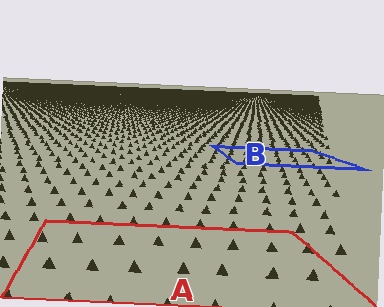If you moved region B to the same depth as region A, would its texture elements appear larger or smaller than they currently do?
They would appear larger. At a closer depth, the same texture elements are projected at a bigger on-screen size.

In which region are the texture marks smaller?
The texture marks are smaller in region B, because it is farther away.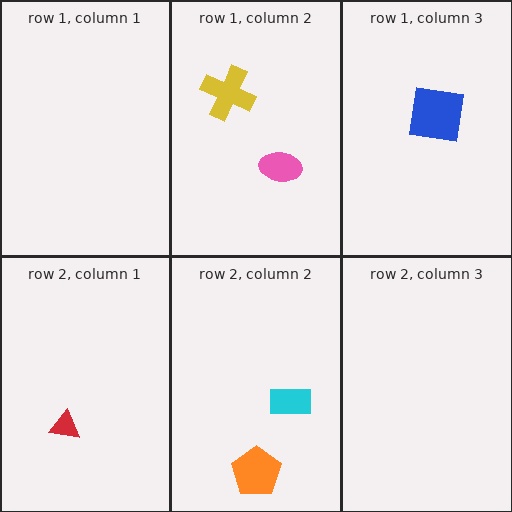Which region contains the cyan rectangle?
The row 2, column 2 region.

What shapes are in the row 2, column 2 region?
The orange pentagon, the cyan rectangle.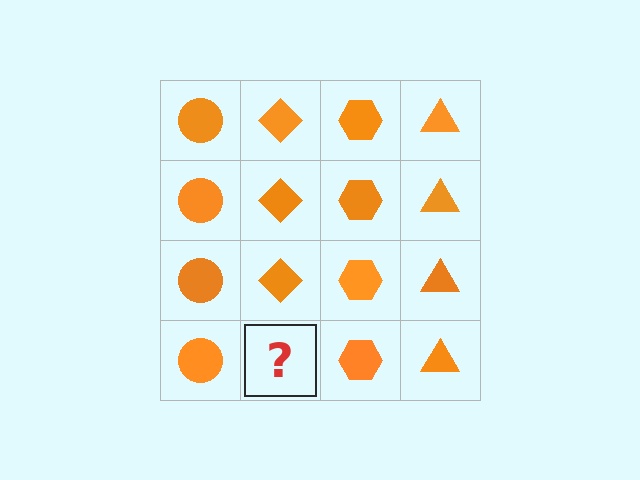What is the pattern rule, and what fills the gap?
The rule is that each column has a consistent shape. The gap should be filled with an orange diamond.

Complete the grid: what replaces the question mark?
The question mark should be replaced with an orange diamond.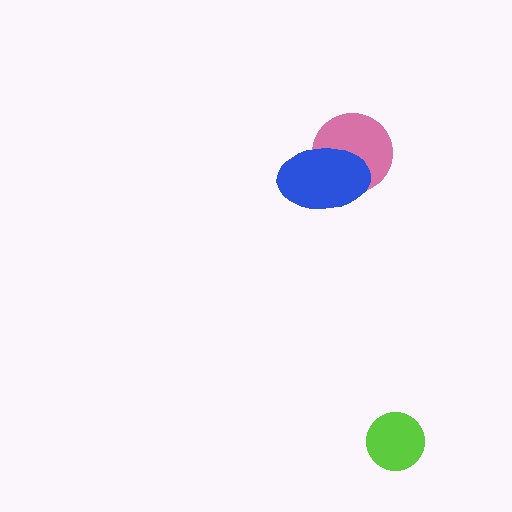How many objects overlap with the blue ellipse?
1 object overlaps with the blue ellipse.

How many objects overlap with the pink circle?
1 object overlaps with the pink circle.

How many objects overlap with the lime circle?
0 objects overlap with the lime circle.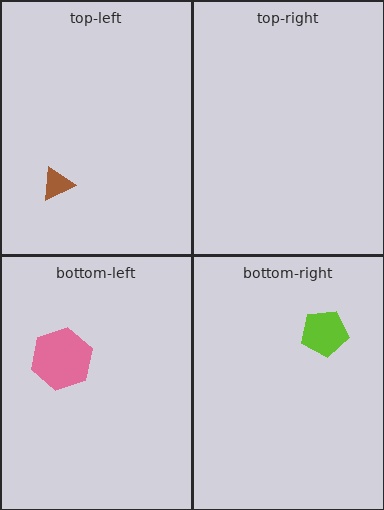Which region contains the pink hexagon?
The bottom-left region.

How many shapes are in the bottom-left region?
1.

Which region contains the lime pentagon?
The bottom-right region.